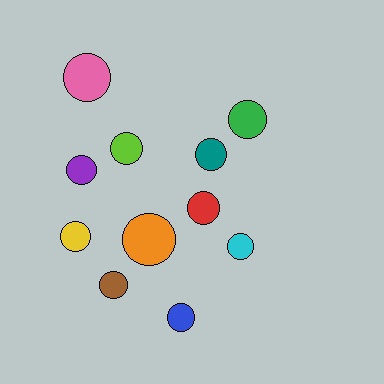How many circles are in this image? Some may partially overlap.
There are 11 circles.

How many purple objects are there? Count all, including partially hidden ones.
There is 1 purple object.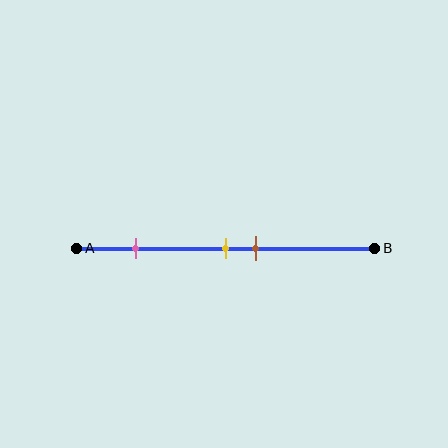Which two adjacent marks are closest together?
The yellow and brown marks are the closest adjacent pair.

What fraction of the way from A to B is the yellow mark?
The yellow mark is approximately 50% (0.5) of the way from A to B.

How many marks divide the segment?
There are 3 marks dividing the segment.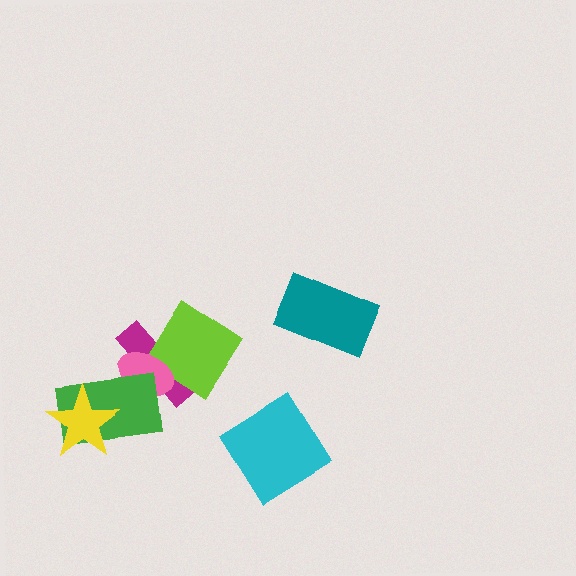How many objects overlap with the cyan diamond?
0 objects overlap with the cyan diamond.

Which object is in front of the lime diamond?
The pink ellipse is in front of the lime diamond.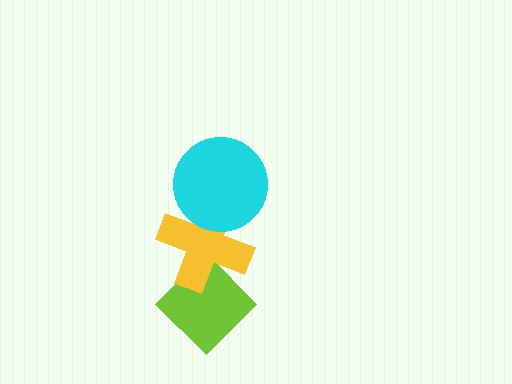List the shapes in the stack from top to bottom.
From top to bottom: the cyan circle, the yellow cross, the lime diamond.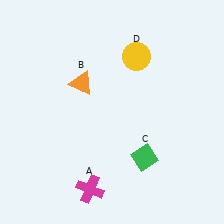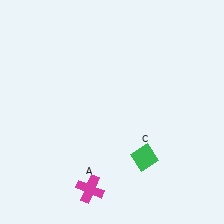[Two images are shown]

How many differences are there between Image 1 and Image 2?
There are 2 differences between the two images.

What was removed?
The yellow circle (D), the orange triangle (B) were removed in Image 2.